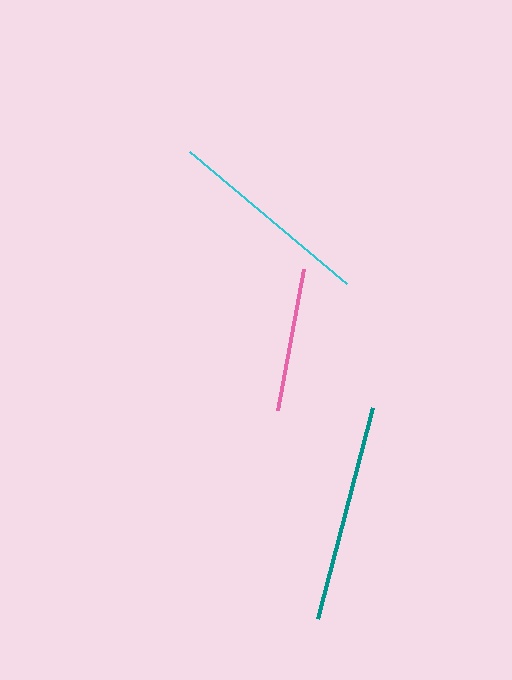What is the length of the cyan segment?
The cyan segment is approximately 206 pixels long.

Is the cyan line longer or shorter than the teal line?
The teal line is longer than the cyan line.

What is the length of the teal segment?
The teal segment is approximately 218 pixels long.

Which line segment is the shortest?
The pink line is the shortest at approximately 144 pixels.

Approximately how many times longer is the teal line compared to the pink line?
The teal line is approximately 1.5 times the length of the pink line.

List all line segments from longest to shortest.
From longest to shortest: teal, cyan, pink.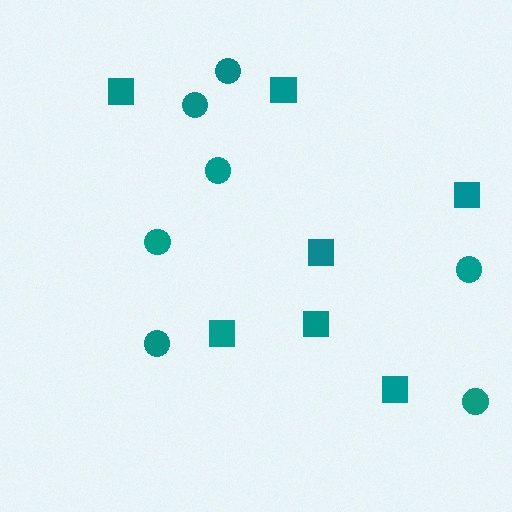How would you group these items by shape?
There are 2 groups: one group of squares (7) and one group of circles (7).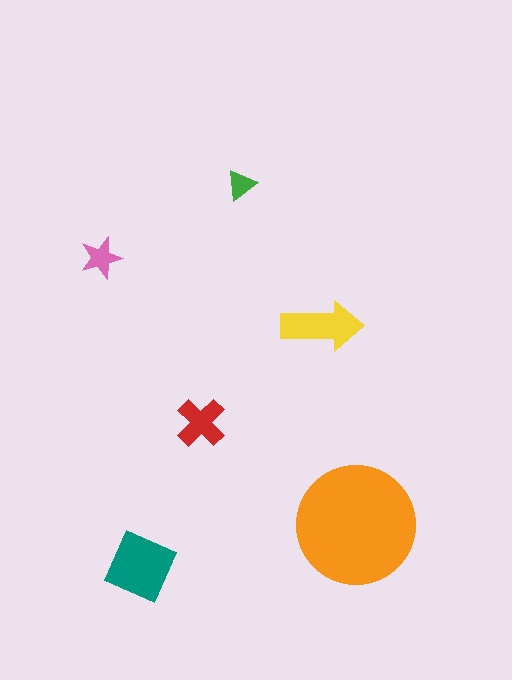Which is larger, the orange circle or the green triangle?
The orange circle.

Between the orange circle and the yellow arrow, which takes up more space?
The orange circle.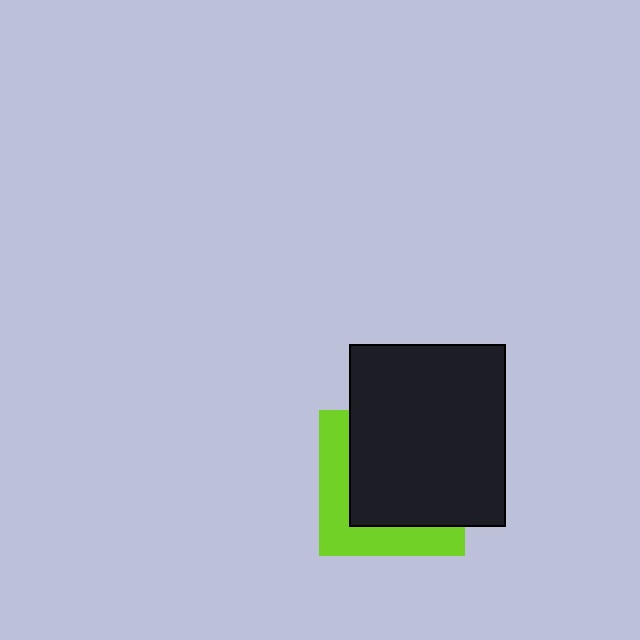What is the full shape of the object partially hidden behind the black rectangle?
The partially hidden object is a lime square.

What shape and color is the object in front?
The object in front is a black rectangle.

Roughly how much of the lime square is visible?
A small part of it is visible (roughly 36%).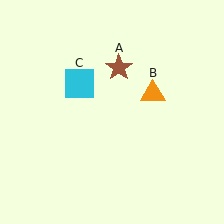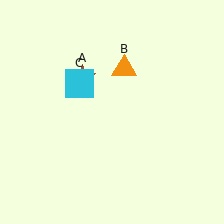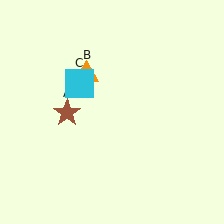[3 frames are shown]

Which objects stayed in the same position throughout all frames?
Cyan square (object C) remained stationary.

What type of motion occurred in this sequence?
The brown star (object A), orange triangle (object B) rotated counterclockwise around the center of the scene.